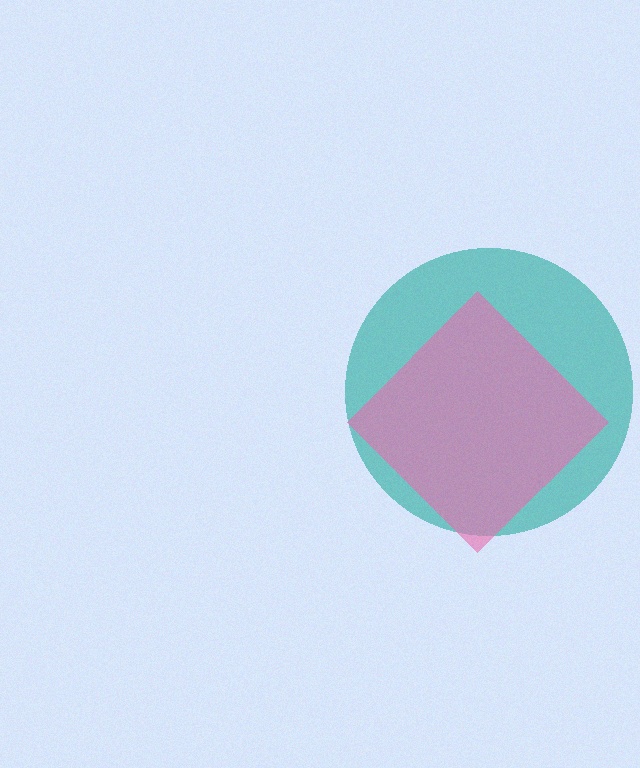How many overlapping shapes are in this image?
There are 2 overlapping shapes in the image.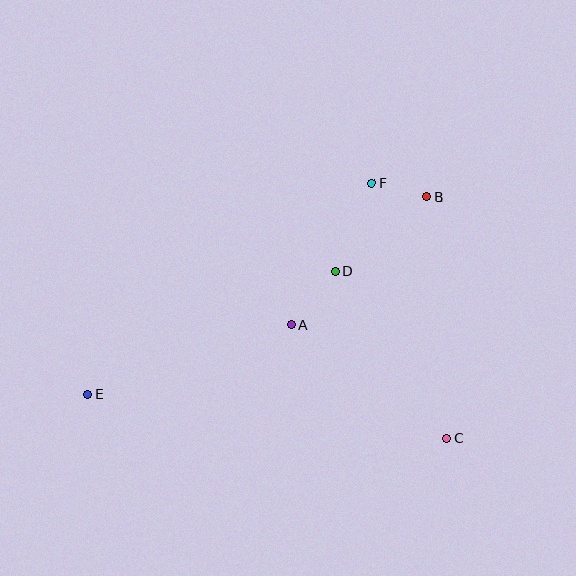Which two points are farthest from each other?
Points B and E are farthest from each other.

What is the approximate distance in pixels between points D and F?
The distance between D and F is approximately 95 pixels.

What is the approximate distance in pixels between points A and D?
The distance between A and D is approximately 69 pixels.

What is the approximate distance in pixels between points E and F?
The distance between E and F is approximately 355 pixels.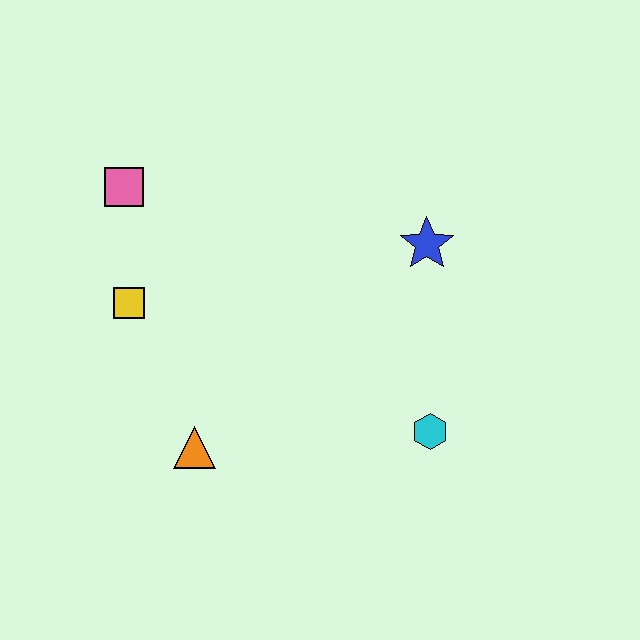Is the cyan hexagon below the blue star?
Yes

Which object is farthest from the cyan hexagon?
The pink square is farthest from the cyan hexagon.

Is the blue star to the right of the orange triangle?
Yes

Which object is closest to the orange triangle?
The yellow square is closest to the orange triangle.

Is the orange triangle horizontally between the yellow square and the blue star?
Yes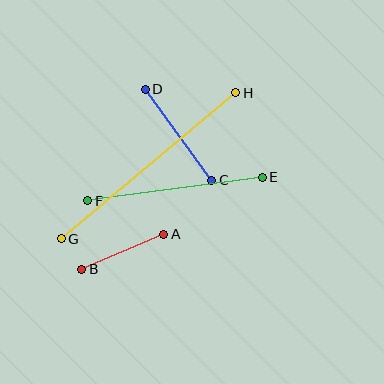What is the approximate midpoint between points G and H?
The midpoint is at approximately (149, 166) pixels.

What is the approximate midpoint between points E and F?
The midpoint is at approximately (175, 189) pixels.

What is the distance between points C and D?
The distance is approximately 113 pixels.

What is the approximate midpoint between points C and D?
The midpoint is at approximately (179, 135) pixels.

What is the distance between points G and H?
The distance is approximately 228 pixels.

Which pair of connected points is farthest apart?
Points G and H are farthest apart.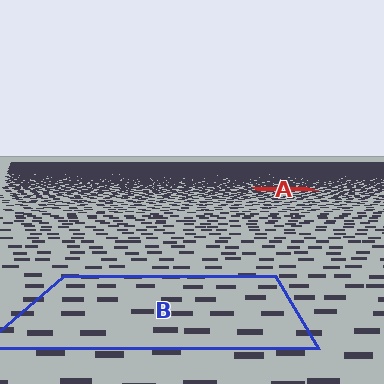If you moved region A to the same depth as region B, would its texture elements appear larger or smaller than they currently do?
They would appear larger. At a closer depth, the same texture elements are projected at a bigger on-screen size.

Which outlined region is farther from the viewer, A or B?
Region A is farther from the viewer — the texture elements inside it appear smaller and more densely packed.